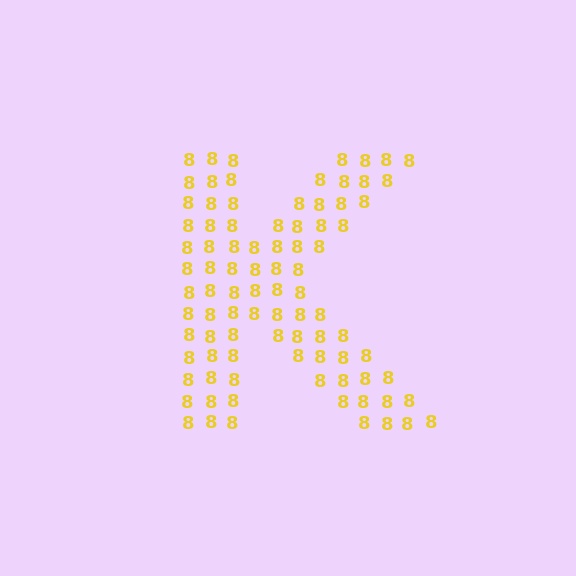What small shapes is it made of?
It is made of small digit 8's.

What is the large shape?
The large shape is the letter K.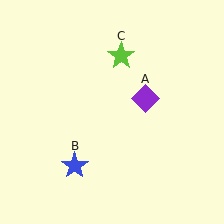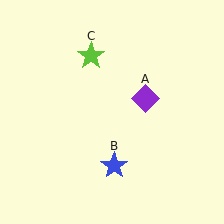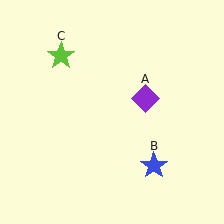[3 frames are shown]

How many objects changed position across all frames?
2 objects changed position: blue star (object B), lime star (object C).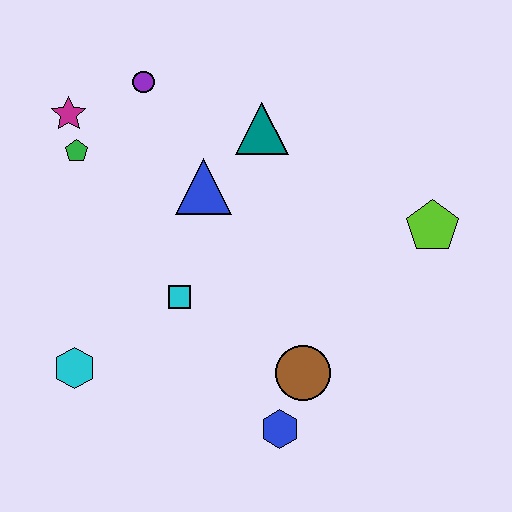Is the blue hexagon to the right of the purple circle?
Yes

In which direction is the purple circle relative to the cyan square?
The purple circle is above the cyan square.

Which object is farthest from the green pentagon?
The lime pentagon is farthest from the green pentagon.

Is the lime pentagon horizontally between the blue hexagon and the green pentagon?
No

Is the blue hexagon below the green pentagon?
Yes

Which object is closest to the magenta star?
The green pentagon is closest to the magenta star.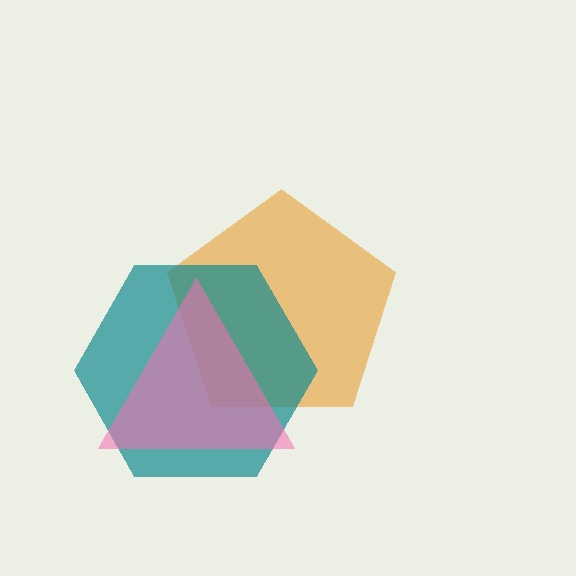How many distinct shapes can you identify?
There are 3 distinct shapes: an orange pentagon, a teal hexagon, a pink triangle.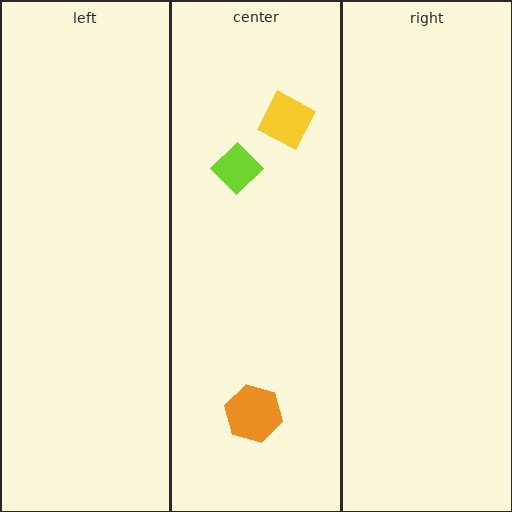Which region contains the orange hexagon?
The center region.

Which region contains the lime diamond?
The center region.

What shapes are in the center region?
The lime diamond, the orange hexagon, the yellow square.